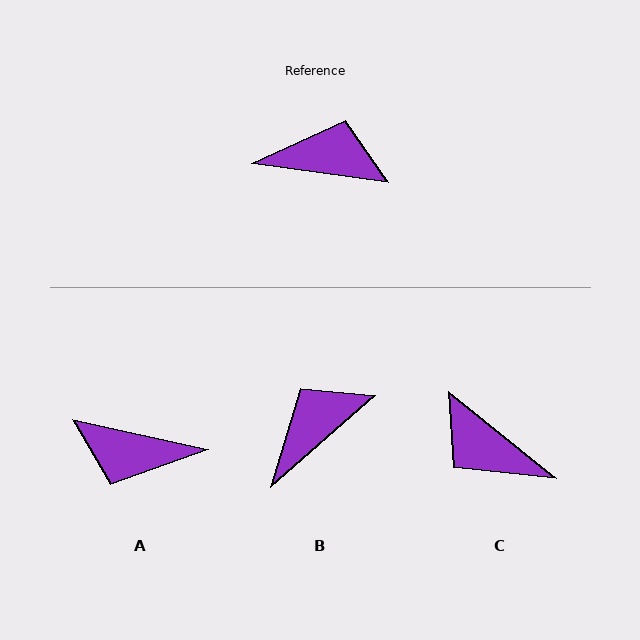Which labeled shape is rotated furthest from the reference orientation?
A, about 175 degrees away.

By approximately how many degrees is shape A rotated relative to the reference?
Approximately 175 degrees counter-clockwise.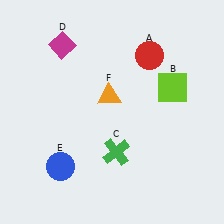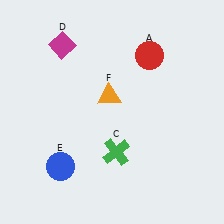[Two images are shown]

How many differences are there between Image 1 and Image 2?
There is 1 difference between the two images.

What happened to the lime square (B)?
The lime square (B) was removed in Image 2. It was in the top-right area of Image 1.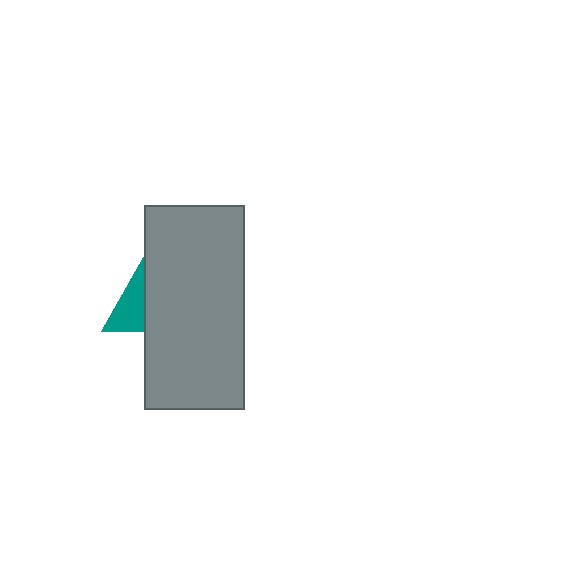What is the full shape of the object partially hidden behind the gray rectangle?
The partially hidden object is a teal triangle.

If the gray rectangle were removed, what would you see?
You would see the complete teal triangle.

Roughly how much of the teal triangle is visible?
A small part of it is visible (roughly 34%).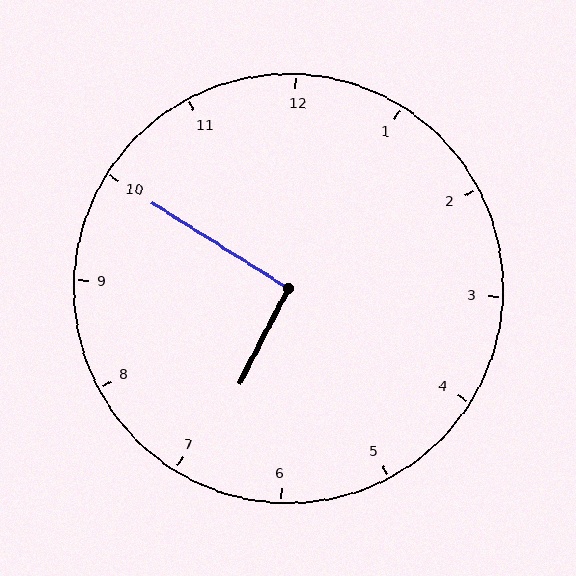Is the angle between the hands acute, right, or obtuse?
It is right.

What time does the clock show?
6:50.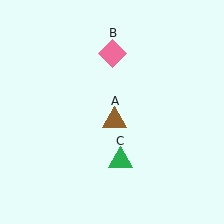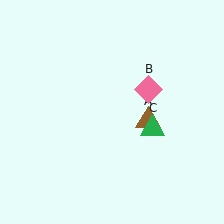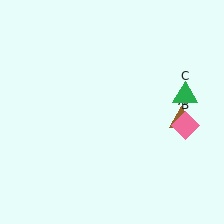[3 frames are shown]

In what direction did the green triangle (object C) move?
The green triangle (object C) moved up and to the right.